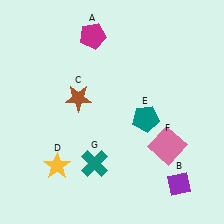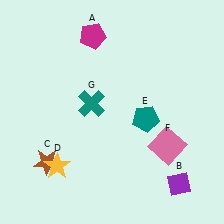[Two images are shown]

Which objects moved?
The objects that moved are: the brown star (C), the teal cross (G).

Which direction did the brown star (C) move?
The brown star (C) moved down.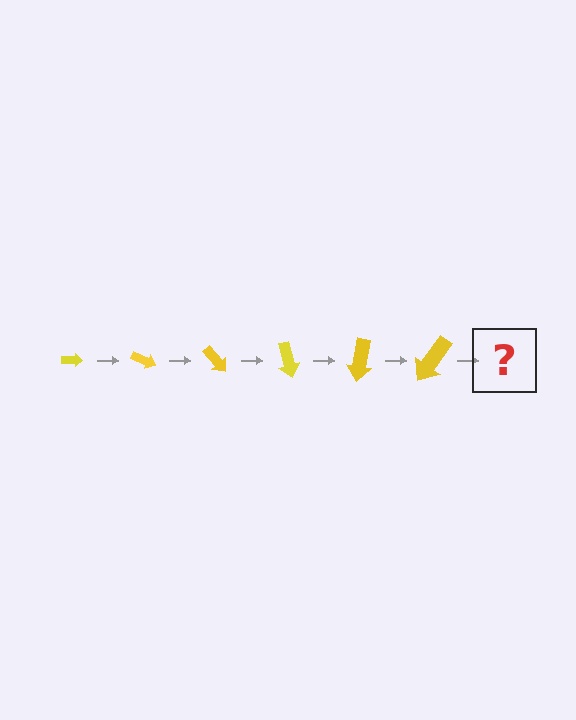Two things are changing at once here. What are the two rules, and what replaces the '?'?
The two rules are that the arrow grows larger each step and it rotates 25 degrees each step. The '?' should be an arrow, larger than the previous one and rotated 150 degrees from the start.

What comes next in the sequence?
The next element should be an arrow, larger than the previous one and rotated 150 degrees from the start.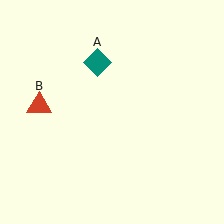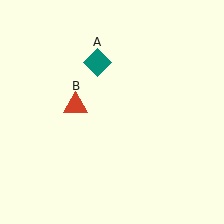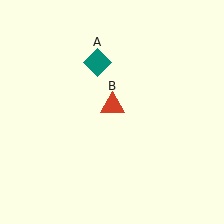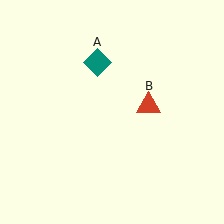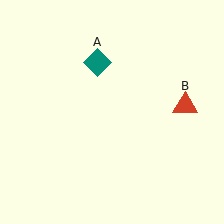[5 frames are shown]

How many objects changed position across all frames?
1 object changed position: red triangle (object B).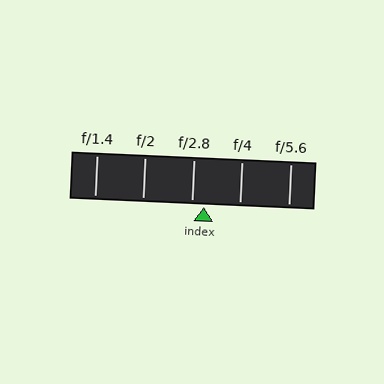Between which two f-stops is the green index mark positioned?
The index mark is between f/2.8 and f/4.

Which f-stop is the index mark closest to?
The index mark is closest to f/2.8.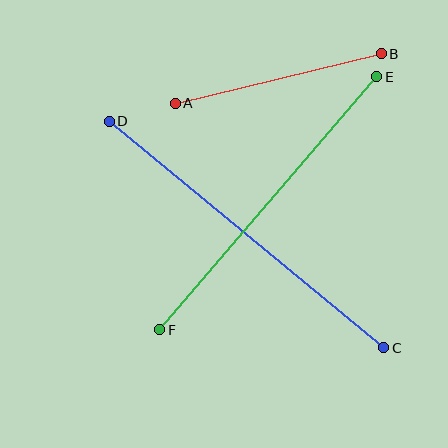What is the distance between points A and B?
The distance is approximately 212 pixels.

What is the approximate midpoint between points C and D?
The midpoint is at approximately (247, 234) pixels.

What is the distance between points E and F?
The distance is approximately 333 pixels.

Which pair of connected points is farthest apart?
Points C and D are farthest apart.